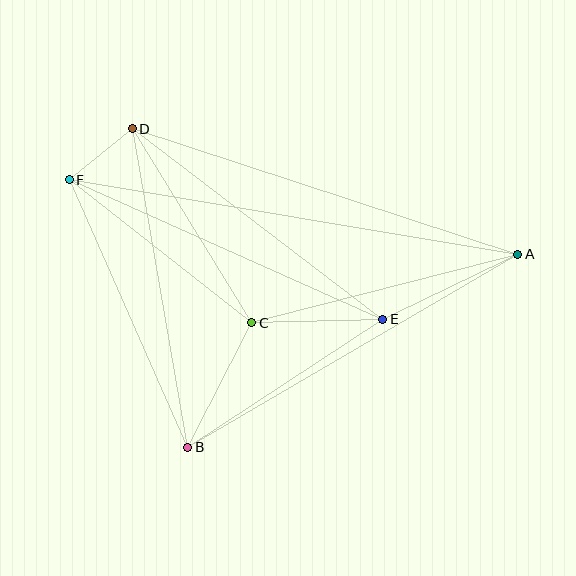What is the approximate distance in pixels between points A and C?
The distance between A and C is approximately 275 pixels.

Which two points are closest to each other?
Points D and F are closest to each other.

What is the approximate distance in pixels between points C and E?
The distance between C and E is approximately 131 pixels.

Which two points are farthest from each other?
Points A and F are farthest from each other.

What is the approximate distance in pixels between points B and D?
The distance between B and D is approximately 323 pixels.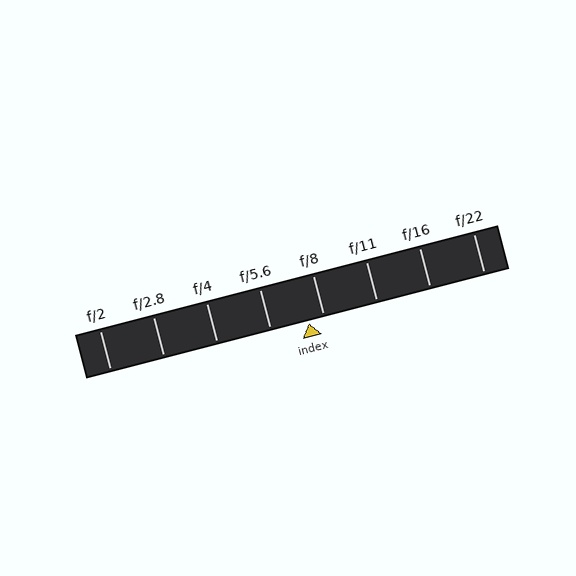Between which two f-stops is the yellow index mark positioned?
The index mark is between f/5.6 and f/8.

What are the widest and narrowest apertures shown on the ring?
The widest aperture shown is f/2 and the narrowest is f/22.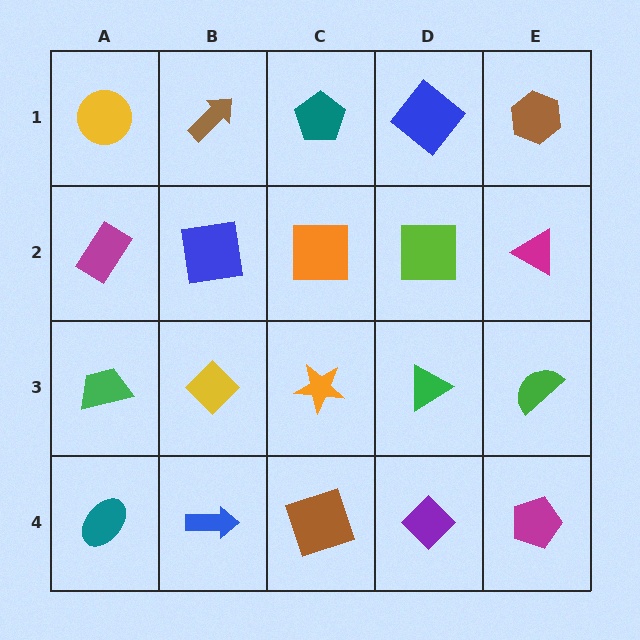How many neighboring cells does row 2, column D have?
4.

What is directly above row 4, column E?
A green semicircle.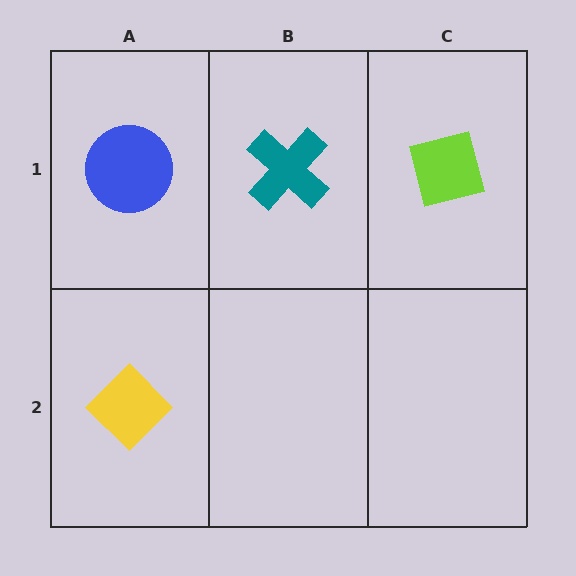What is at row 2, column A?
A yellow diamond.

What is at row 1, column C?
A lime square.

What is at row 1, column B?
A teal cross.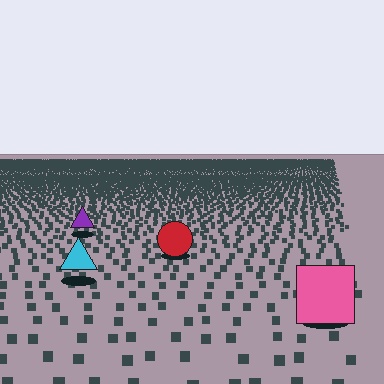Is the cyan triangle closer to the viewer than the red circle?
Yes. The cyan triangle is closer — you can tell from the texture gradient: the ground texture is coarser near it.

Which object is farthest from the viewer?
The purple triangle is farthest from the viewer. It appears smaller and the ground texture around it is denser.